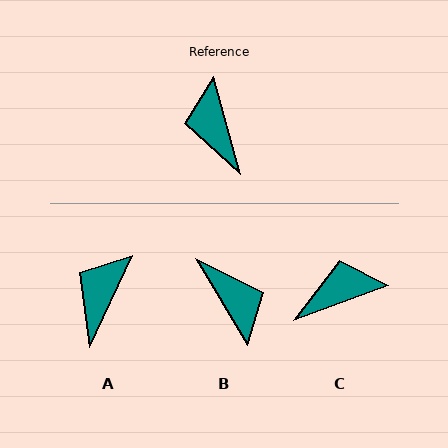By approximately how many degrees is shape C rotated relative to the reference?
Approximately 85 degrees clockwise.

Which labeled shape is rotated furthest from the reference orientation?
B, about 164 degrees away.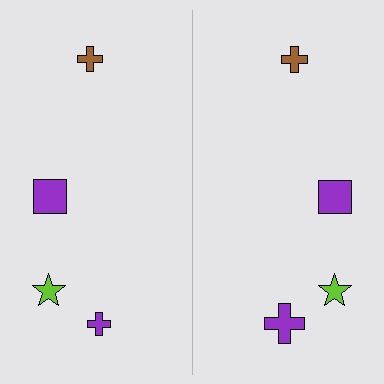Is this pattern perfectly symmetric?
No, the pattern is not perfectly symmetric. The purple cross on the right side has a different size than its mirror counterpart.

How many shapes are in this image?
There are 8 shapes in this image.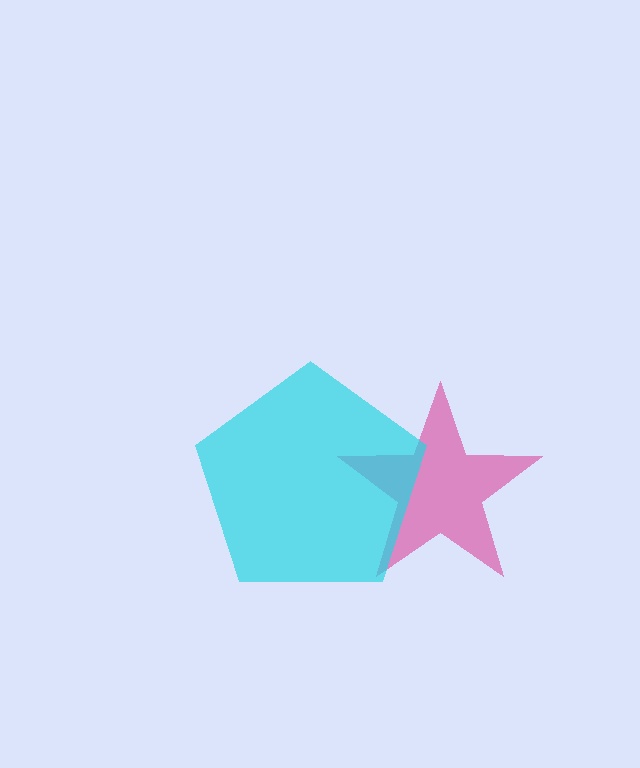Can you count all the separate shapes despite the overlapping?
Yes, there are 2 separate shapes.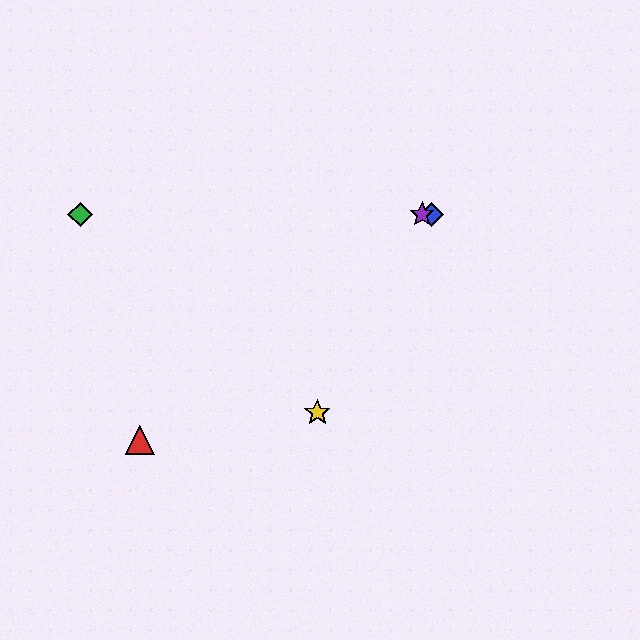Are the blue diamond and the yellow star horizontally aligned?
No, the blue diamond is at y≈214 and the yellow star is at y≈412.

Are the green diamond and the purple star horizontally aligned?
Yes, both are at y≈214.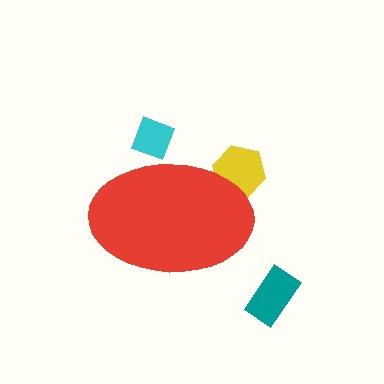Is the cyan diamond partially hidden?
Yes, the cyan diamond is partially hidden behind the red ellipse.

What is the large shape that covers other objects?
A red ellipse.